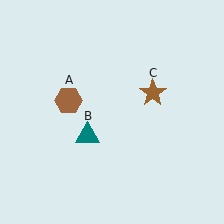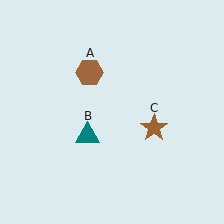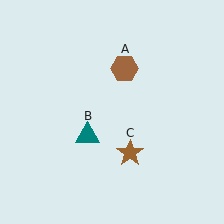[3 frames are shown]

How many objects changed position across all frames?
2 objects changed position: brown hexagon (object A), brown star (object C).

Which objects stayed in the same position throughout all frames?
Teal triangle (object B) remained stationary.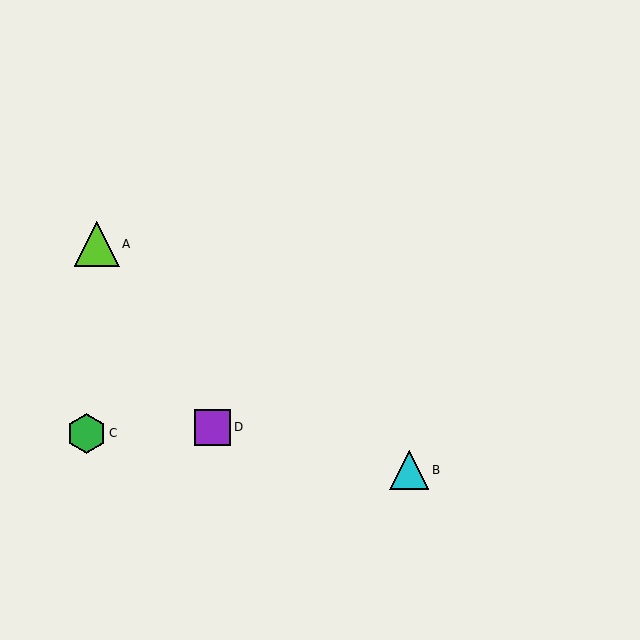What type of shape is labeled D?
Shape D is a purple square.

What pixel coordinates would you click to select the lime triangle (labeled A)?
Click at (97, 244) to select the lime triangle A.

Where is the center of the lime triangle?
The center of the lime triangle is at (97, 244).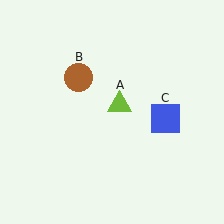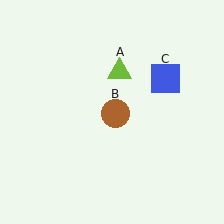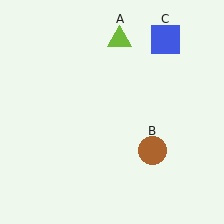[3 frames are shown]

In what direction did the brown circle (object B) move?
The brown circle (object B) moved down and to the right.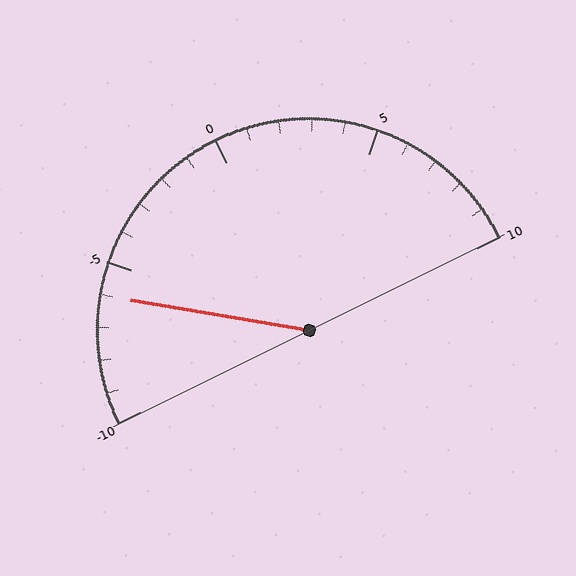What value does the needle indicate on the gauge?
The needle indicates approximately -6.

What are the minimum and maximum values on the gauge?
The gauge ranges from -10 to 10.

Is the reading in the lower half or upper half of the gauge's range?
The reading is in the lower half of the range (-10 to 10).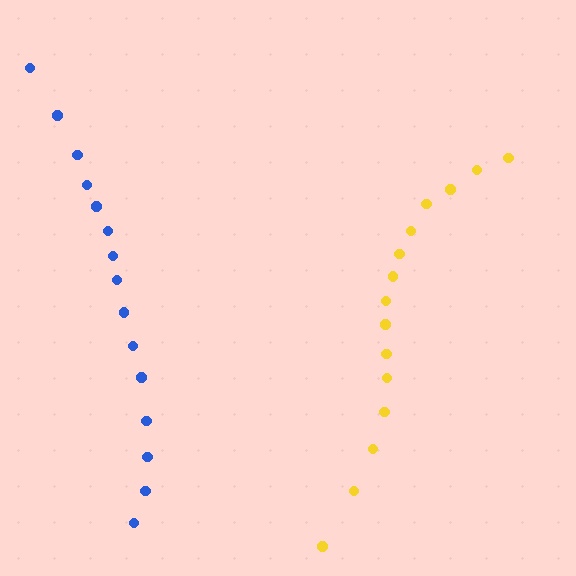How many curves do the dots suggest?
There are 2 distinct paths.